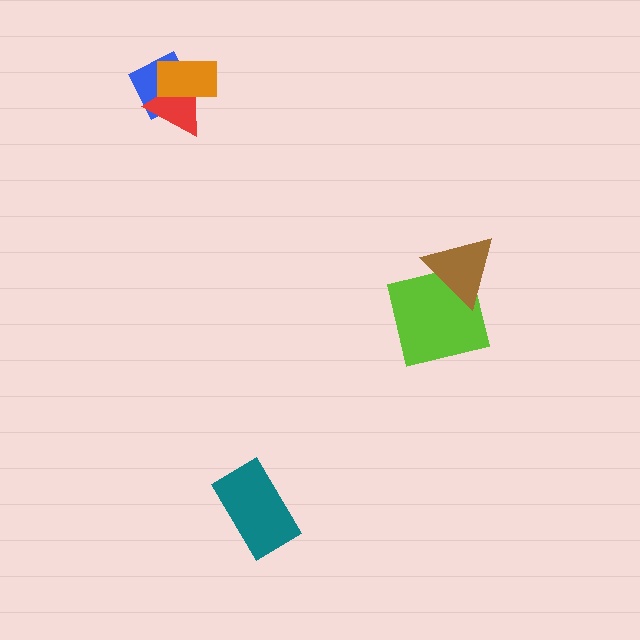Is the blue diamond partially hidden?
Yes, it is partially covered by another shape.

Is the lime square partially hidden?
Yes, it is partially covered by another shape.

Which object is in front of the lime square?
The brown triangle is in front of the lime square.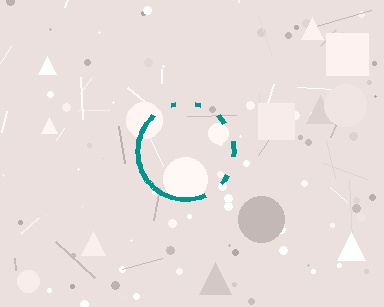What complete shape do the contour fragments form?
The contour fragments form a circle.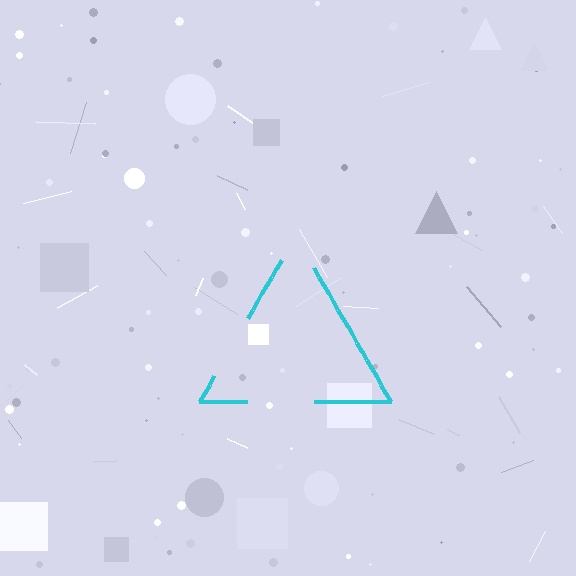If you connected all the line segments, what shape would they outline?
They would outline a triangle.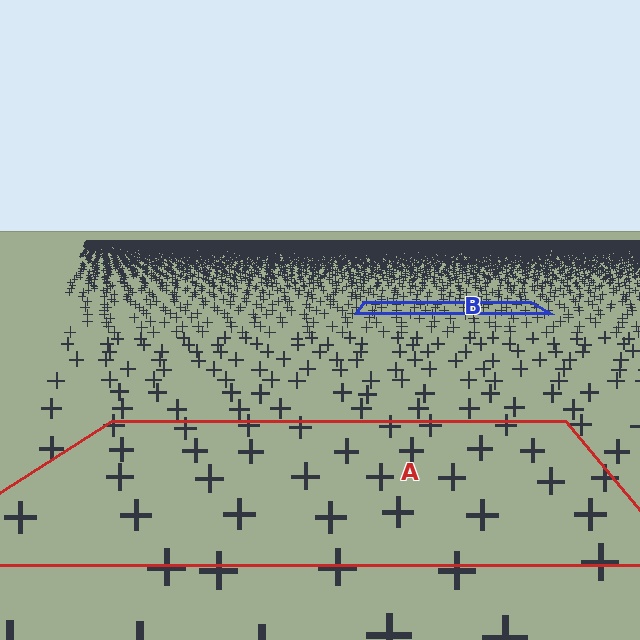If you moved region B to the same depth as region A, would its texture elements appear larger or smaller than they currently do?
They would appear larger. At a closer depth, the same texture elements are projected at a bigger on-screen size.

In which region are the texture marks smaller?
The texture marks are smaller in region B, because it is farther away.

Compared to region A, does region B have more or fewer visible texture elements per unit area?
Region B has more texture elements per unit area — they are packed more densely because it is farther away.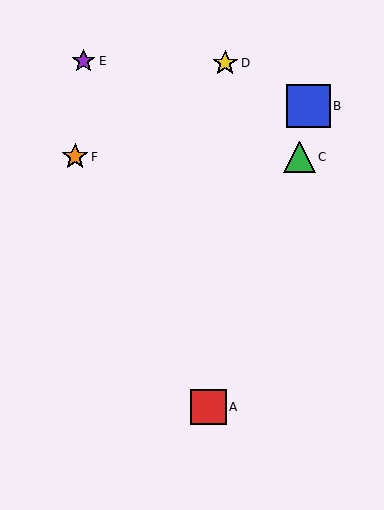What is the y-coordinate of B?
Object B is at y≈106.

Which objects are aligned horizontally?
Objects C, F are aligned horizontally.